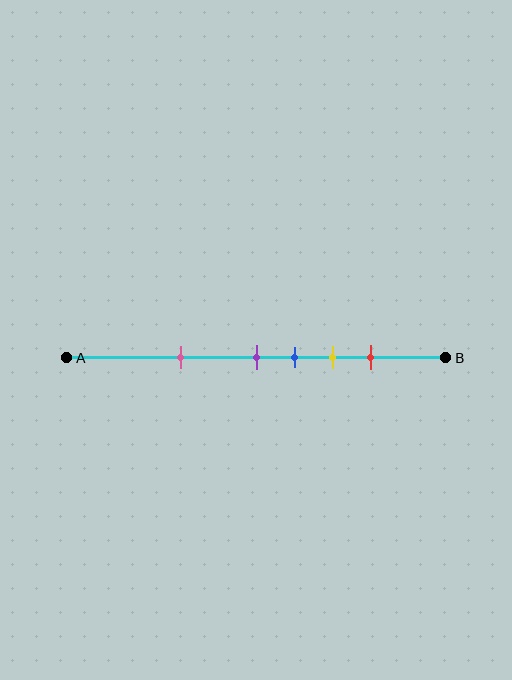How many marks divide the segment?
There are 5 marks dividing the segment.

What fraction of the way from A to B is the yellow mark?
The yellow mark is approximately 70% (0.7) of the way from A to B.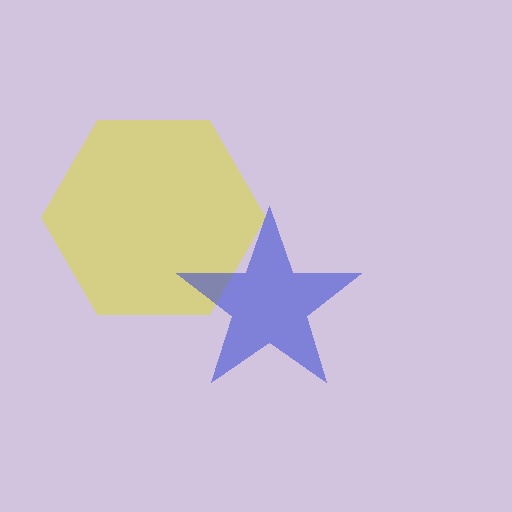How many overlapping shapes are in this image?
There are 2 overlapping shapes in the image.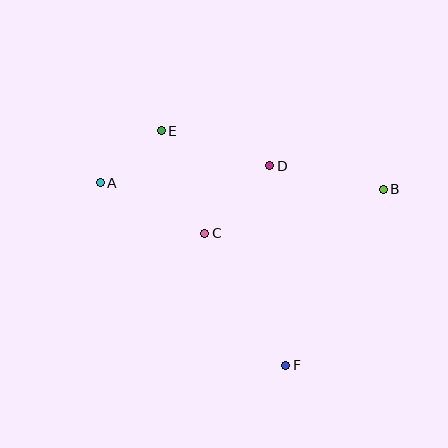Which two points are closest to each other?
Points A and E are closest to each other.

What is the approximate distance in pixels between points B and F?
The distance between B and F is approximately 202 pixels.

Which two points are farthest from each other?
Points A and B are farthest from each other.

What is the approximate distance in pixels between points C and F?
The distance between C and F is approximately 155 pixels.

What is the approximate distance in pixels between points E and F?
The distance between E and F is approximately 266 pixels.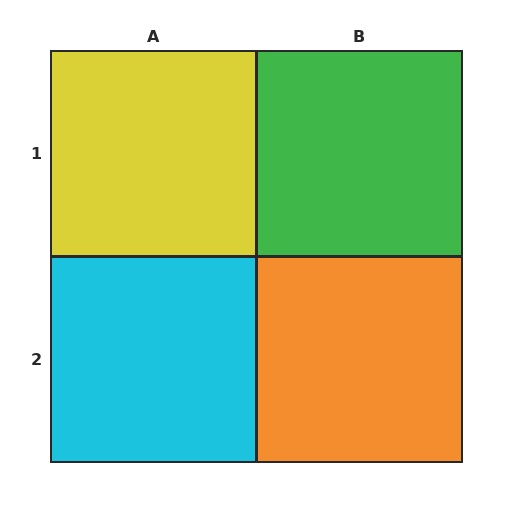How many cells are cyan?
1 cell is cyan.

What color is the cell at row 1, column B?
Green.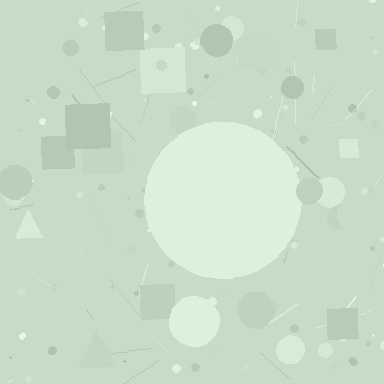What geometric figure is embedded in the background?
A circle is embedded in the background.